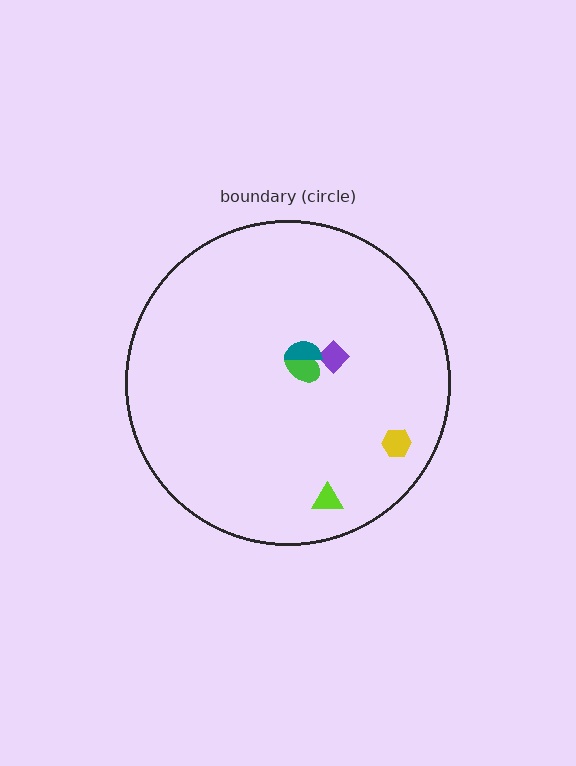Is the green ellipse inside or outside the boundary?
Inside.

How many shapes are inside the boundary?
5 inside, 0 outside.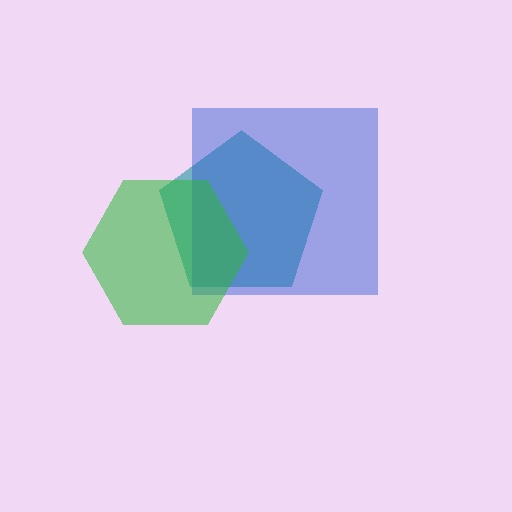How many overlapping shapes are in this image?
There are 3 overlapping shapes in the image.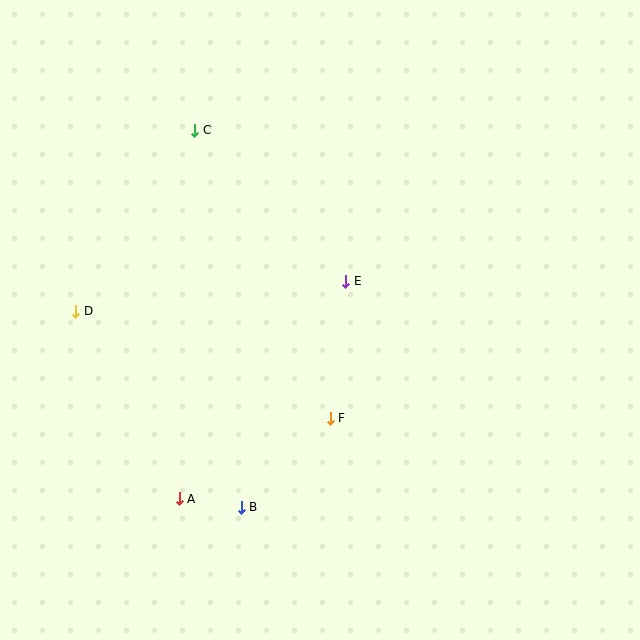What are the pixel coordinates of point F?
Point F is at (330, 418).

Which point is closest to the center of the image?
Point E at (346, 281) is closest to the center.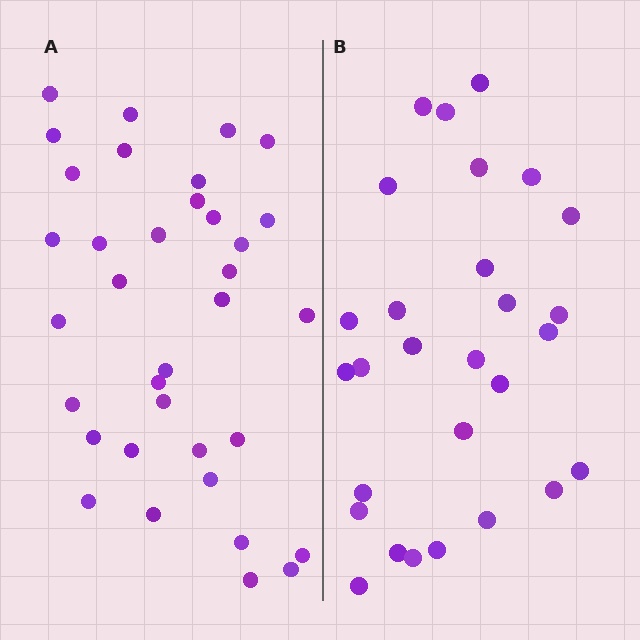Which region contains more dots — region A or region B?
Region A (the left region) has more dots.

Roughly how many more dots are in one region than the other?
Region A has roughly 8 or so more dots than region B.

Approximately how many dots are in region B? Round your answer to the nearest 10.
About 30 dots. (The exact count is 28, which rounds to 30.)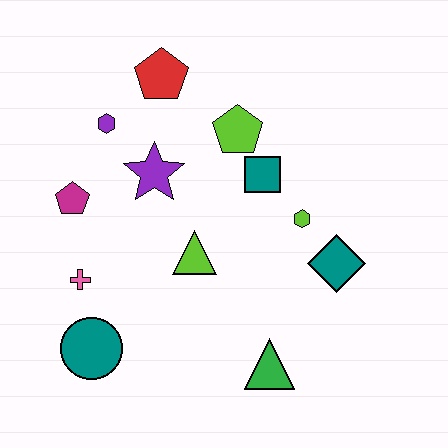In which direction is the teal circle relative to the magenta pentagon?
The teal circle is below the magenta pentagon.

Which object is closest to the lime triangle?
The purple star is closest to the lime triangle.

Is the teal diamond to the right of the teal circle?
Yes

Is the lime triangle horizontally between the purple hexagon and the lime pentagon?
Yes